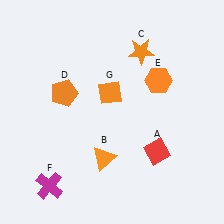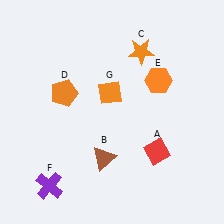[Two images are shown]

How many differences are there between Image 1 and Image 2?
There are 2 differences between the two images.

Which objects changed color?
B changed from orange to brown. F changed from magenta to purple.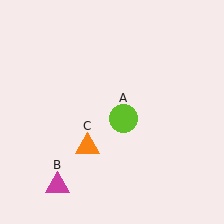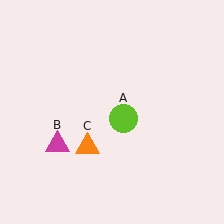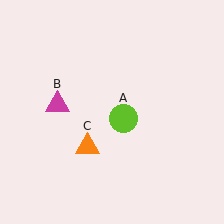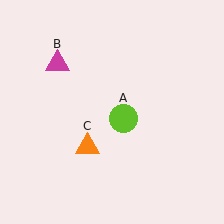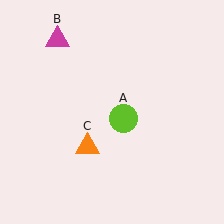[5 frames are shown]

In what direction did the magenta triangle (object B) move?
The magenta triangle (object B) moved up.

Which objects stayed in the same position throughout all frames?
Lime circle (object A) and orange triangle (object C) remained stationary.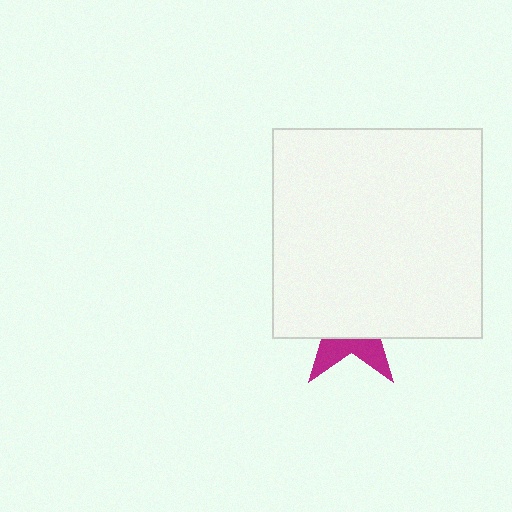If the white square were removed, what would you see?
You would see the complete magenta star.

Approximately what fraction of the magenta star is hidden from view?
Roughly 70% of the magenta star is hidden behind the white square.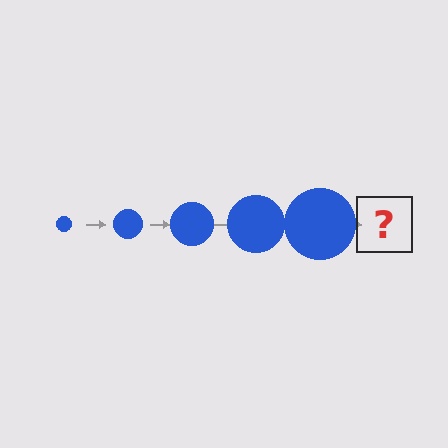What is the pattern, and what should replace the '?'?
The pattern is that the circle gets progressively larger each step. The '?' should be a blue circle, larger than the previous one.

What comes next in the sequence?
The next element should be a blue circle, larger than the previous one.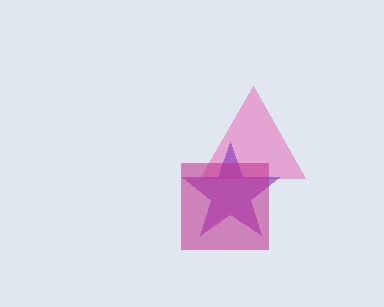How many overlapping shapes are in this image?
There are 3 overlapping shapes in the image.